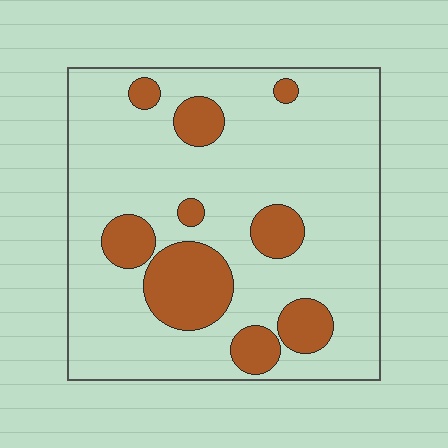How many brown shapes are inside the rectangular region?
9.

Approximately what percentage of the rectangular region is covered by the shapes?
Approximately 20%.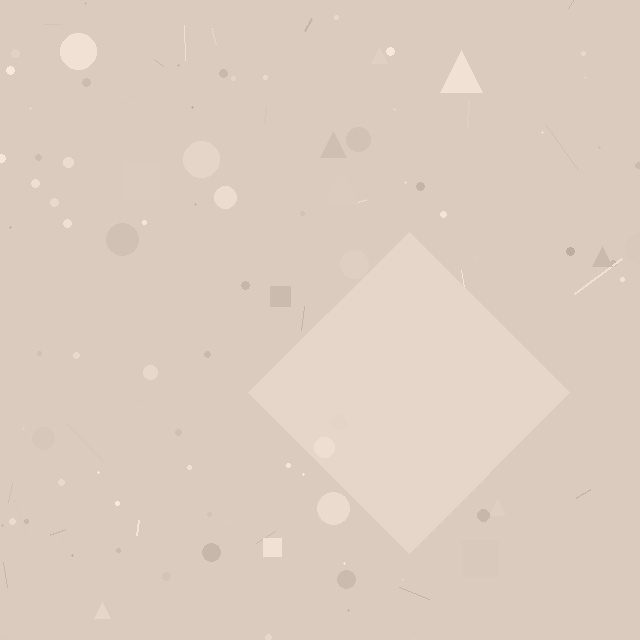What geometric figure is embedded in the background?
A diamond is embedded in the background.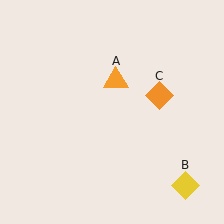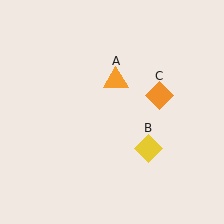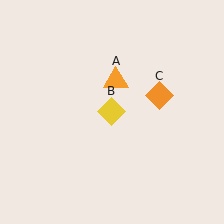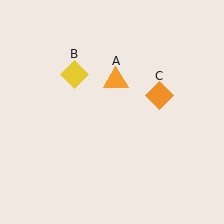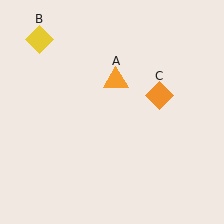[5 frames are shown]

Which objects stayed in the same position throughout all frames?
Orange triangle (object A) and orange diamond (object C) remained stationary.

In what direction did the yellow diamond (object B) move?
The yellow diamond (object B) moved up and to the left.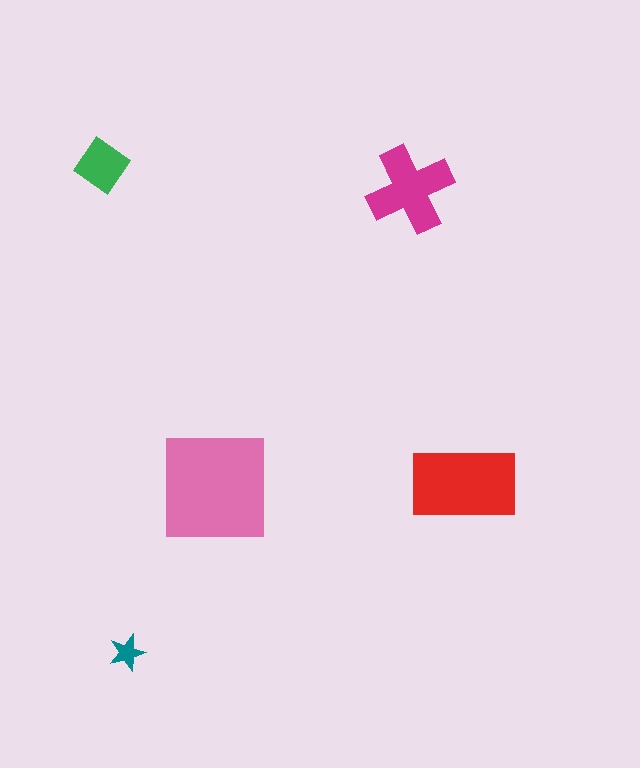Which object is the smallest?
The teal star.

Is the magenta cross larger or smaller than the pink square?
Smaller.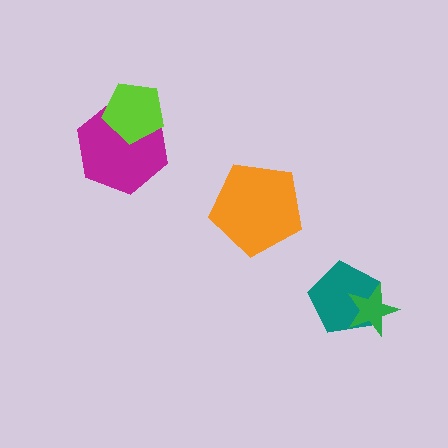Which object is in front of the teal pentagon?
The green star is in front of the teal pentagon.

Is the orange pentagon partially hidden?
No, no other shape covers it.